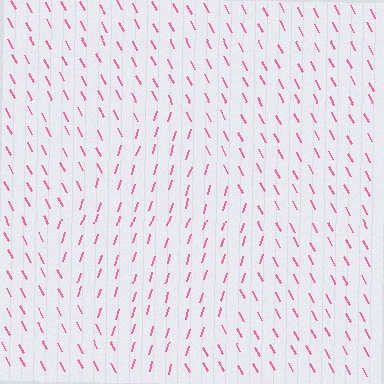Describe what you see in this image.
The image is filled with small pink line segments. A diamond region in the image has lines oriented differently from the surrounding lines, creating a visible texture boundary.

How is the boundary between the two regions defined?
The boundary is defined purely by a change in line orientation (approximately 45 degrees difference). All lines are the same color and thickness.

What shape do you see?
I see a diamond.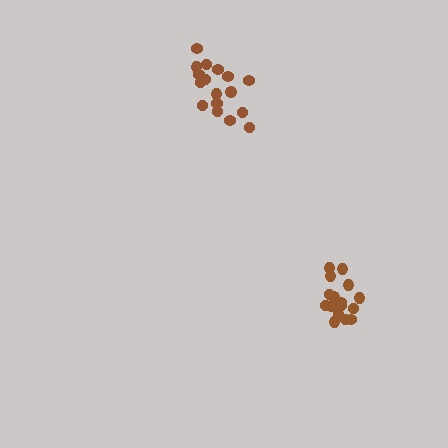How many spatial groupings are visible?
There are 2 spatial groupings.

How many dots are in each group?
Group 1: 17 dots, Group 2: 17 dots (34 total).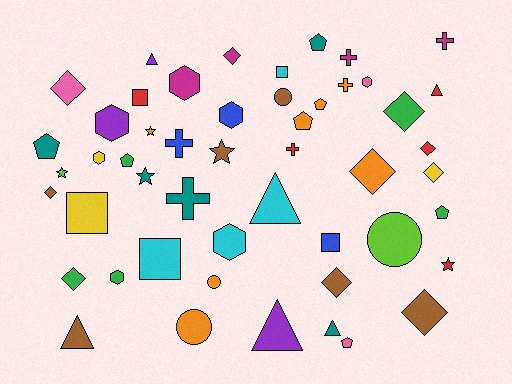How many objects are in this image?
There are 50 objects.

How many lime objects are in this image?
There are 2 lime objects.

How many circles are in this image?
There are 4 circles.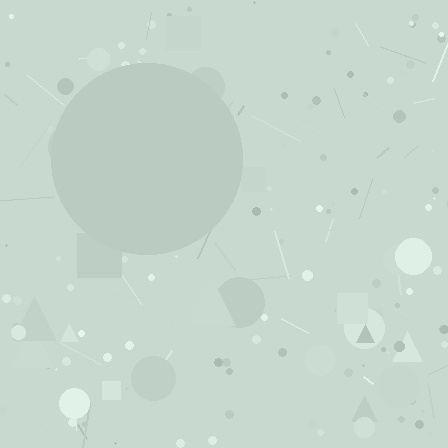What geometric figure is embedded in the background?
A circle is embedded in the background.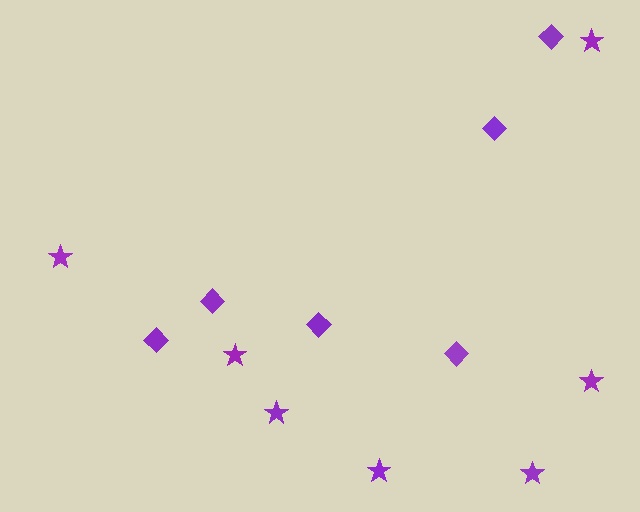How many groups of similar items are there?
There are 2 groups: one group of diamonds (6) and one group of stars (7).